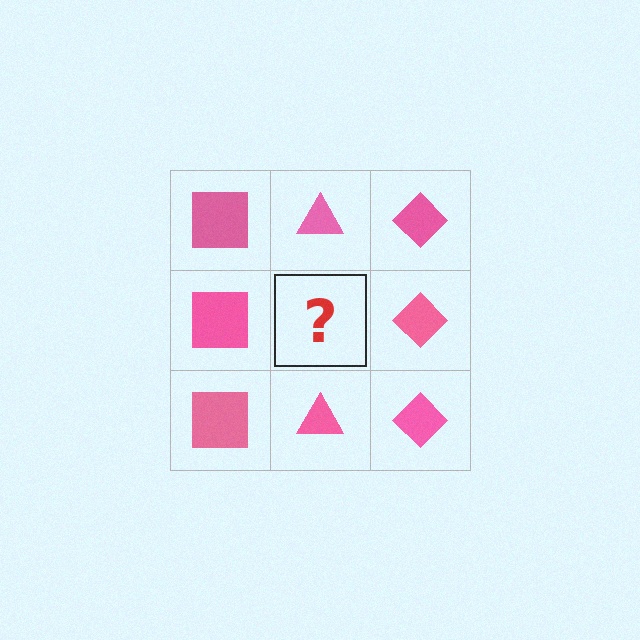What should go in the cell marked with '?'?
The missing cell should contain a pink triangle.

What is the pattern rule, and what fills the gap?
The rule is that each column has a consistent shape. The gap should be filled with a pink triangle.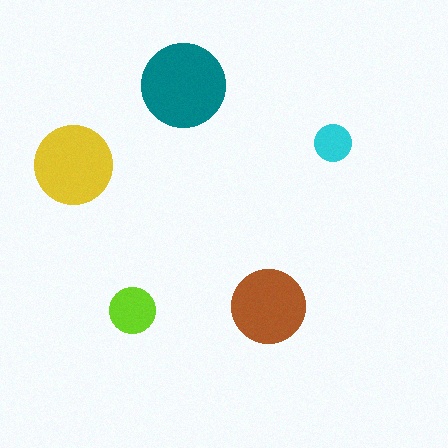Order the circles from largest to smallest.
the teal one, the yellow one, the brown one, the lime one, the cyan one.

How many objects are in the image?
There are 5 objects in the image.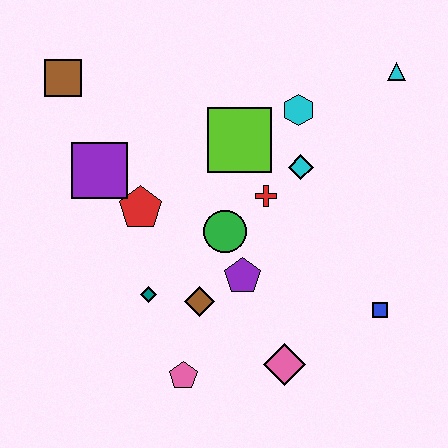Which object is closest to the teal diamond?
The brown diamond is closest to the teal diamond.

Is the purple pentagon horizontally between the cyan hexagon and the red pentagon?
Yes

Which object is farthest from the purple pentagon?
The brown square is farthest from the purple pentagon.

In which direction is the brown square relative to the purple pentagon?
The brown square is above the purple pentagon.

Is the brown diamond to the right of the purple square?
Yes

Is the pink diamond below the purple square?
Yes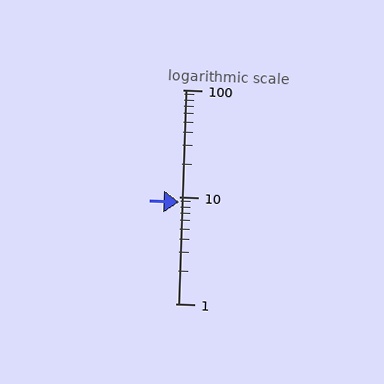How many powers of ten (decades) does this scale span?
The scale spans 2 decades, from 1 to 100.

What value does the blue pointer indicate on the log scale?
The pointer indicates approximately 8.9.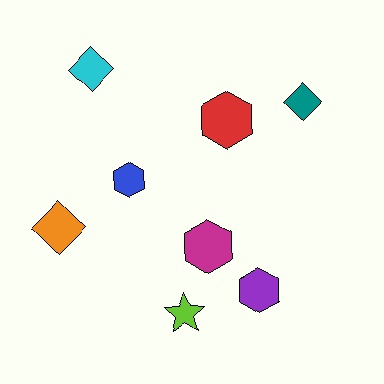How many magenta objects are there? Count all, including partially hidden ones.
There is 1 magenta object.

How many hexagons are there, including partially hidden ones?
There are 4 hexagons.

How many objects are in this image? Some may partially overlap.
There are 8 objects.